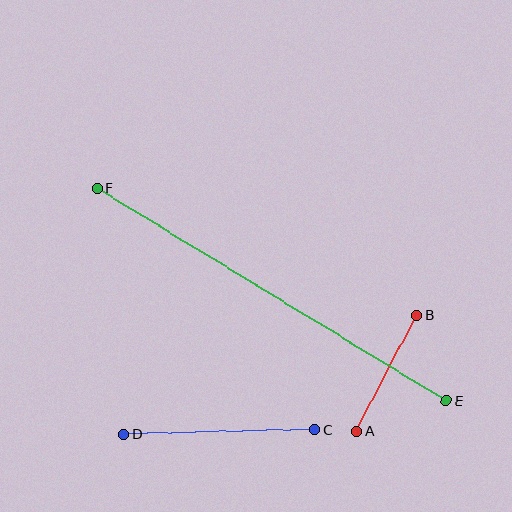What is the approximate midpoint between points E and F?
The midpoint is at approximately (272, 294) pixels.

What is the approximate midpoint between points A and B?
The midpoint is at approximately (387, 373) pixels.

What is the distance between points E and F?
The distance is approximately 408 pixels.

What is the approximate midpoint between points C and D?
The midpoint is at approximately (219, 432) pixels.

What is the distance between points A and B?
The distance is approximately 131 pixels.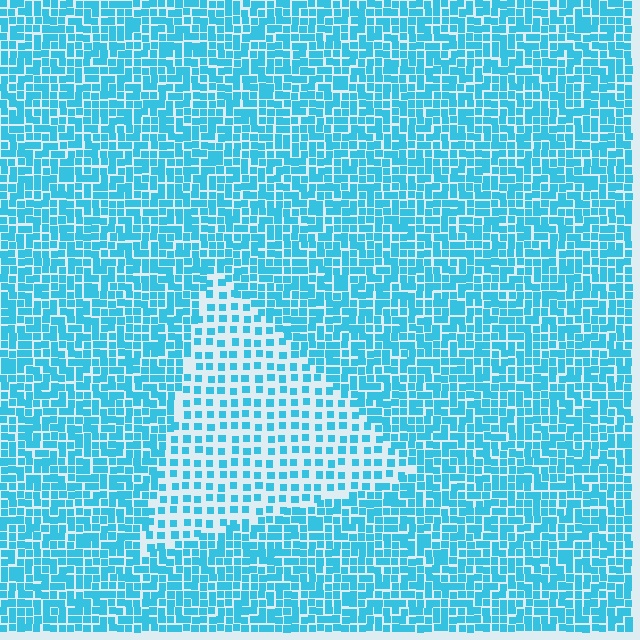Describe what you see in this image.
The image contains small cyan elements arranged at two different densities. A triangle-shaped region is visible where the elements are less densely packed than the surrounding area.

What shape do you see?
I see a triangle.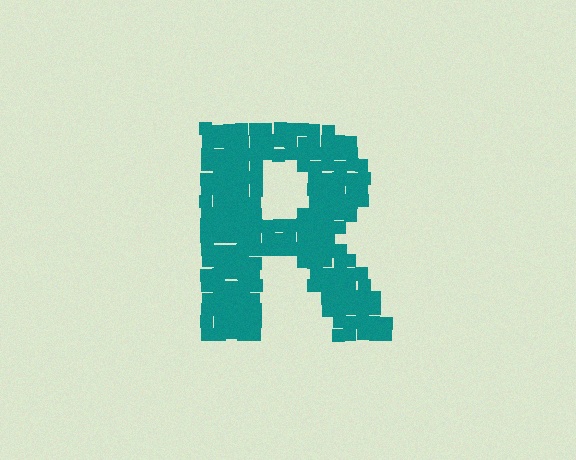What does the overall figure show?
The overall figure shows the letter R.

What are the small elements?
The small elements are squares.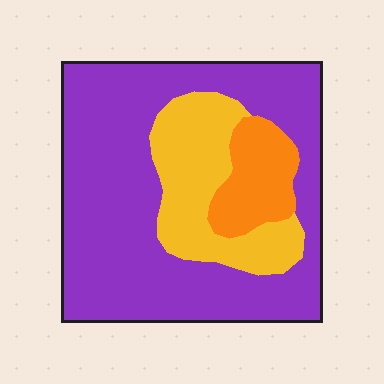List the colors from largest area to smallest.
From largest to smallest: purple, yellow, orange.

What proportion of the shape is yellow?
Yellow covers roughly 20% of the shape.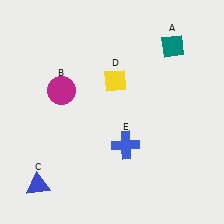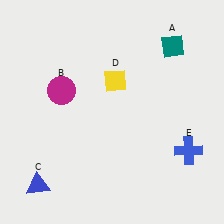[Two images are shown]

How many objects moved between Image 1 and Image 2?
1 object moved between the two images.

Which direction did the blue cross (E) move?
The blue cross (E) moved right.